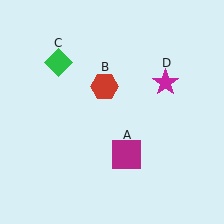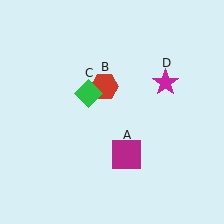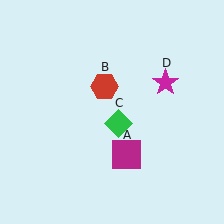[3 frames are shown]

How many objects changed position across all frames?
1 object changed position: green diamond (object C).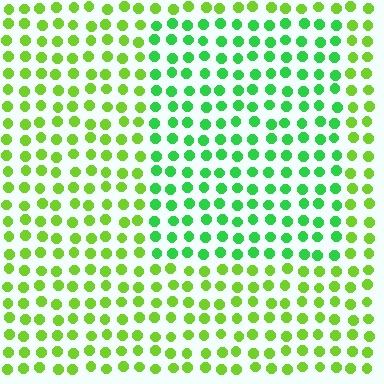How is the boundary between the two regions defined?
The boundary is defined purely by a slight shift in hue (about 35 degrees). Spacing, size, and orientation are identical on both sides.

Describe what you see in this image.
The image is filled with small lime elements in a uniform arrangement. A rectangle-shaped region is visible where the elements are tinted to a slightly different hue, forming a subtle color boundary.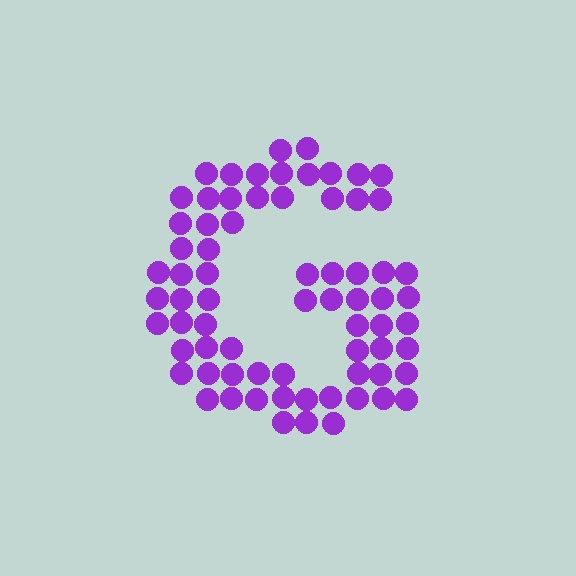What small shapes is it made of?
It is made of small circles.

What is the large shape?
The large shape is the letter G.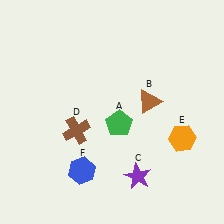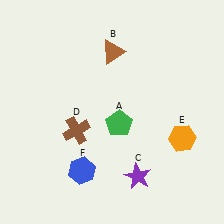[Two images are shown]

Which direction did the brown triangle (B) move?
The brown triangle (B) moved up.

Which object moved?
The brown triangle (B) moved up.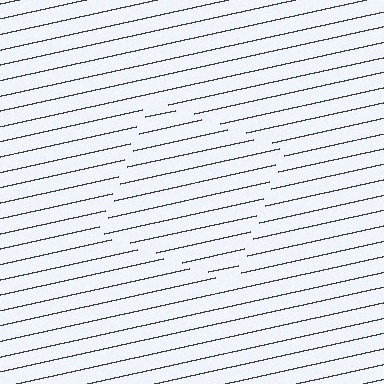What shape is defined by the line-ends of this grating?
An illusory square. The interior of the shape contains the same grating, shifted by half a period — the contour is defined by the phase discontinuity where line-ends from the inner and outer gratings abut.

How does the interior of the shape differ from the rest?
The interior of the shape contains the same grating, shifted by half a period — the contour is defined by the phase discontinuity where line-ends from the inner and outer gratings abut.